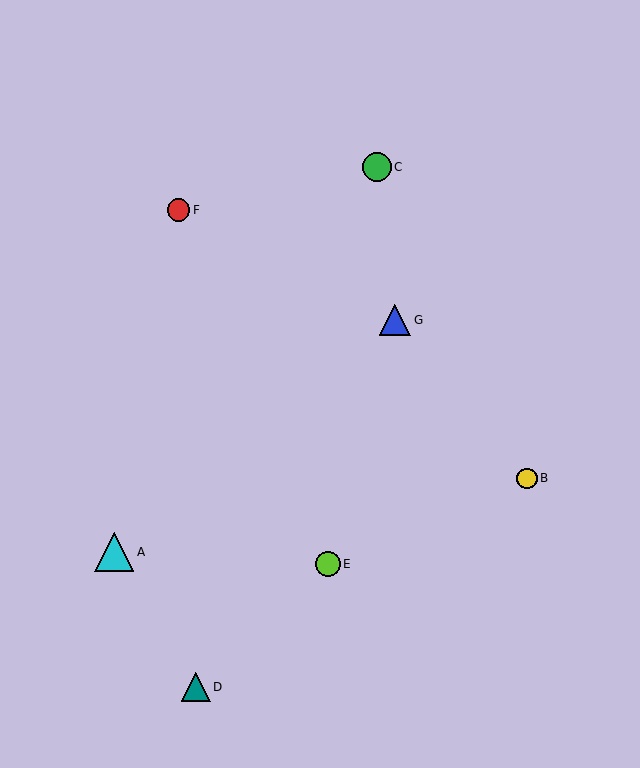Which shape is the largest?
The cyan triangle (labeled A) is the largest.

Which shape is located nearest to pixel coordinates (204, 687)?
The teal triangle (labeled D) at (196, 687) is nearest to that location.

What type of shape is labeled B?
Shape B is a yellow circle.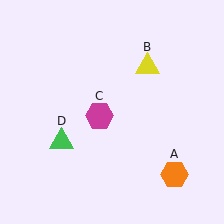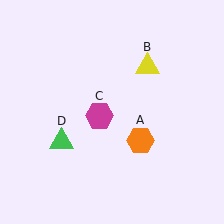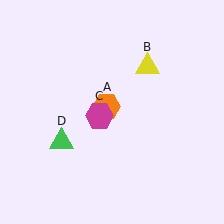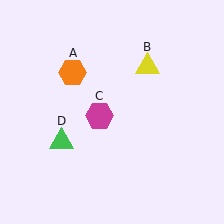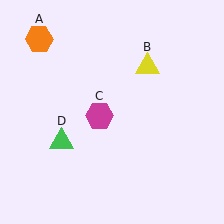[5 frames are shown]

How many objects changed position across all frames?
1 object changed position: orange hexagon (object A).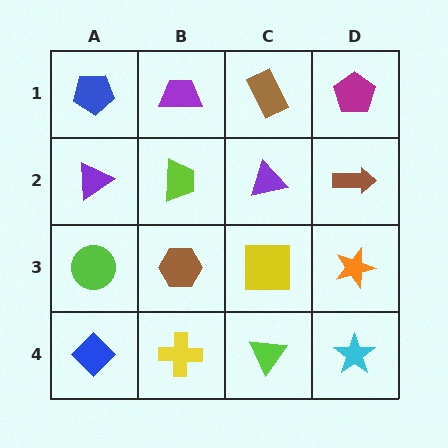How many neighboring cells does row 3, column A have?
3.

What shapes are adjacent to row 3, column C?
A purple triangle (row 2, column C), a lime triangle (row 4, column C), a brown hexagon (row 3, column B), an orange star (row 3, column D).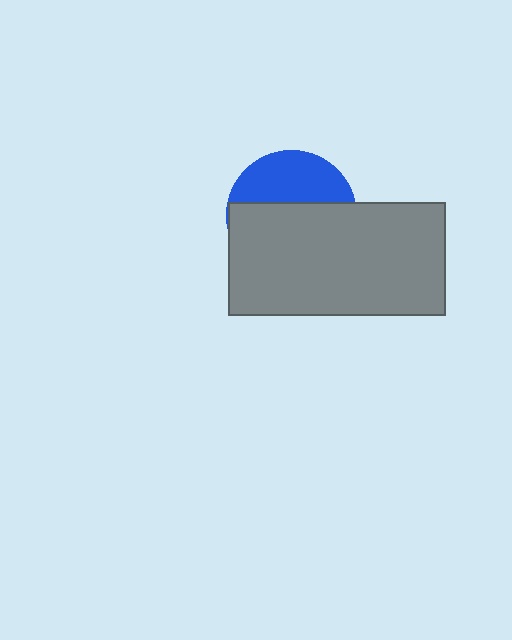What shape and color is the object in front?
The object in front is a gray rectangle.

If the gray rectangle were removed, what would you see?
You would see the complete blue circle.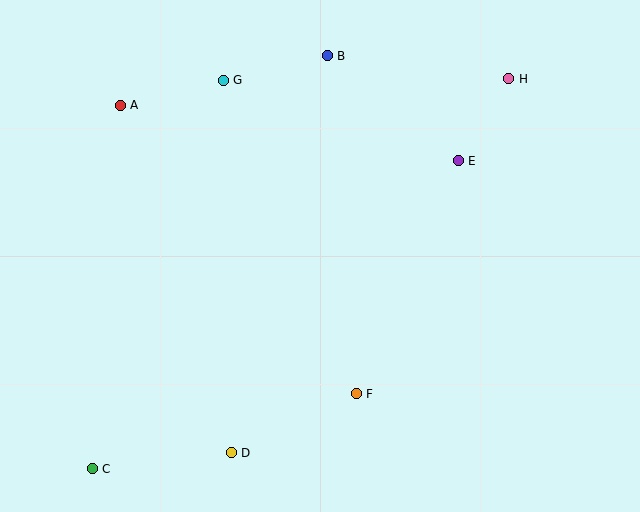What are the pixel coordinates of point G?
Point G is at (223, 80).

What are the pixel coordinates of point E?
Point E is at (458, 161).